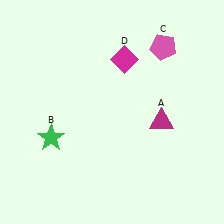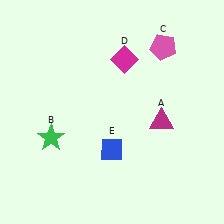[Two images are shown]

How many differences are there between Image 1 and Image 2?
There is 1 difference between the two images.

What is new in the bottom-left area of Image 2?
A blue diamond (E) was added in the bottom-left area of Image 2.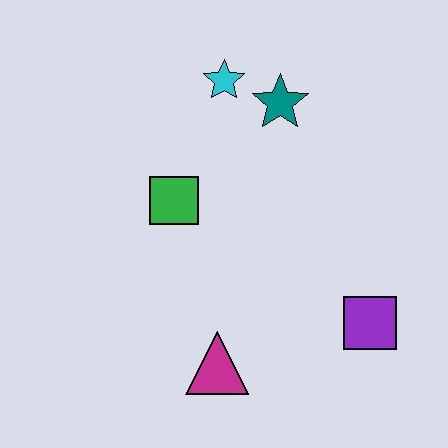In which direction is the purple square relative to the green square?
The purple square is to the right of the green square.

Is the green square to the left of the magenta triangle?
Yes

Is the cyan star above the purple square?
Yes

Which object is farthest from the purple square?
The cyan star is farthest from the purple square.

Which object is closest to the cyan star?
The teal star is closest to the cyan star.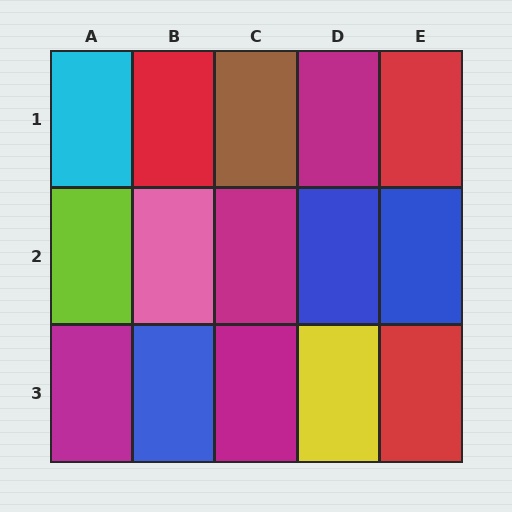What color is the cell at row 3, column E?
Red.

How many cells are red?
3 cells are red.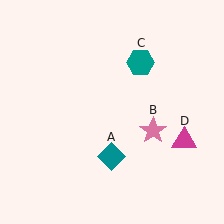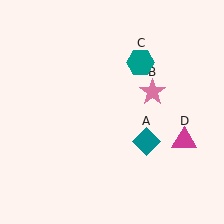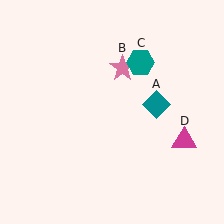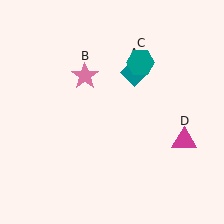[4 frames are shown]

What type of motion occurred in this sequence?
The teal diamond (object A), pink star (object B) rotated counterclockwise around the center of the scene.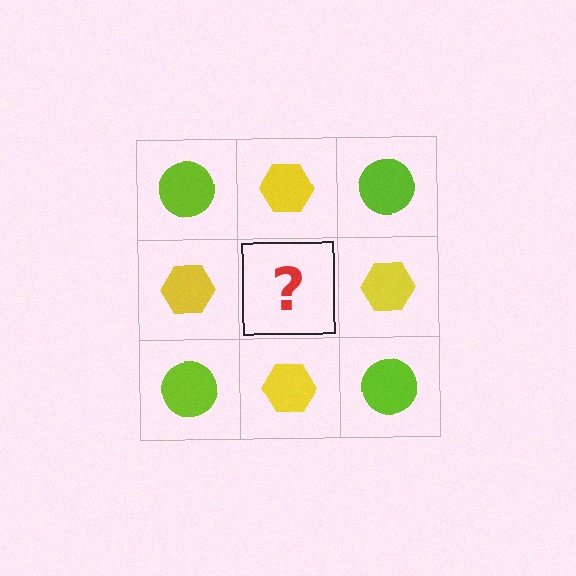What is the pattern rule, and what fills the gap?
The rule is that it alternates lime circle and yellow hexagon in a checkerboard pattern. The gap should be filled with a lime circle.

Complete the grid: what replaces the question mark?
The question mark should be replaced with a lime circle.